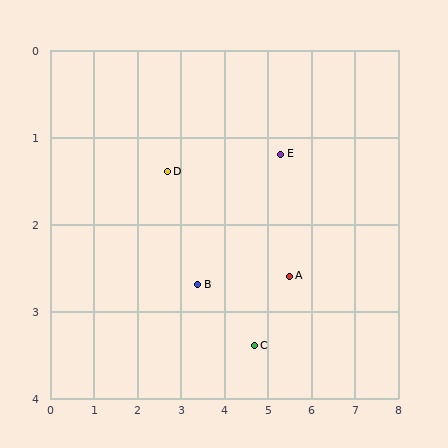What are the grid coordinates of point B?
Point B is at approximately (3.4, 2.7).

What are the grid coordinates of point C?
Point C is at approximately (4.7, 3.4).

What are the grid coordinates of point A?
Point A is at approximately (5.5, 2.6).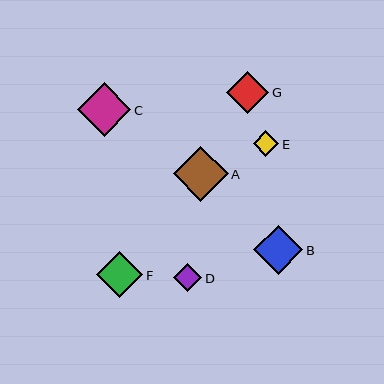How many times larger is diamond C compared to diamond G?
Diamond C is approximately 1.3 times the size of diamond G.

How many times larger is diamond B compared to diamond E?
Diamond B is approximately 1.9 times the size of diamond E.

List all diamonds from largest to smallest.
From largest to smallest: A, C, B, F, G, D, E.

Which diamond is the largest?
Diamond A is the largest with a size of approximately 55 pixels.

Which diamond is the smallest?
Diamond E is the smallest with a size of approximately 26 pixels.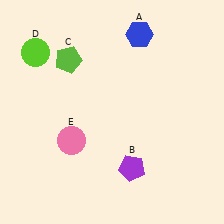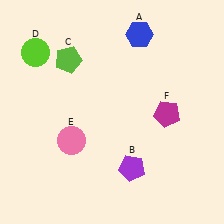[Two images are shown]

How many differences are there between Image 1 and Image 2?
There is 1 difference between the two images.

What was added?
A magenta pentagon (F) was added in Image 2.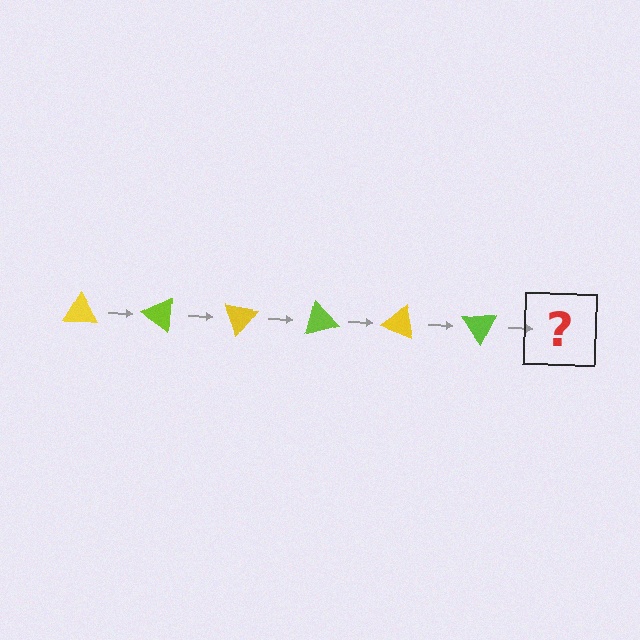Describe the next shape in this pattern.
It should be a yellow triangle, rotated 210 degrees from the start.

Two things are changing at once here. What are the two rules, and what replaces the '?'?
The two rules are that it rotates 35 degrees each step and the color cycles through yellow and lime. The '?' should be a yellow triangle, rotated 210 degrees from the start.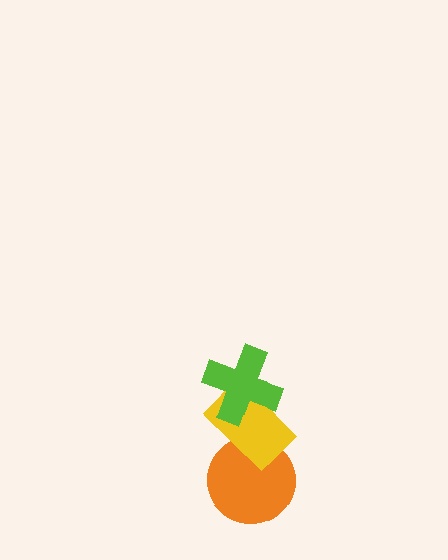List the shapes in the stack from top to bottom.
From top to bottom: the lime cross, the yellow rectangle, the orange circle.